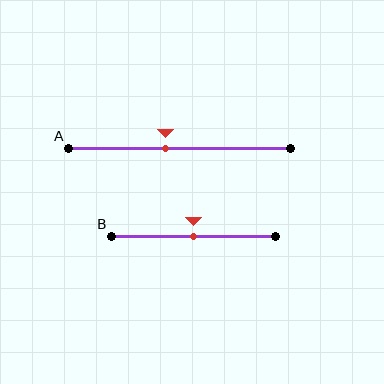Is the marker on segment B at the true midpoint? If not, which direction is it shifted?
Yes, the marker on segment B is at the true midpoint.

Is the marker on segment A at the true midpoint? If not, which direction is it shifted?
No, the marker on segment A is shifted to the left by about 6% of the segment length.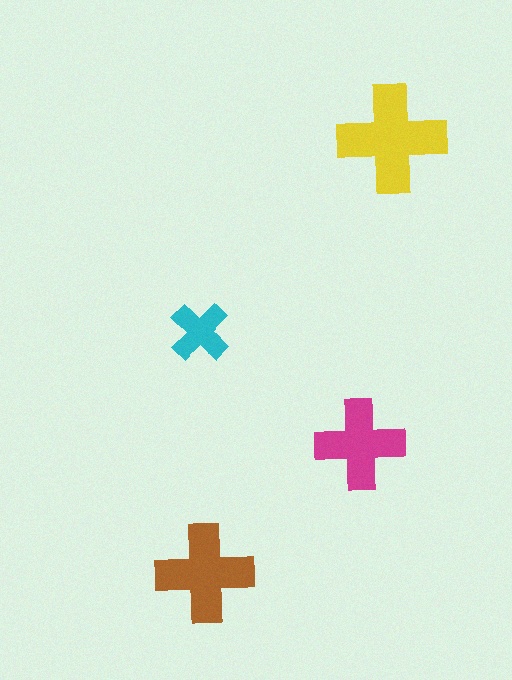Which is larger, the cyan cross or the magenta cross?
The magenta one.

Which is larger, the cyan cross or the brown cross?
The brown one.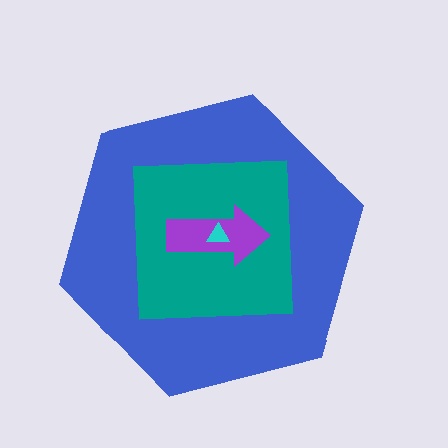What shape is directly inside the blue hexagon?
The teal square.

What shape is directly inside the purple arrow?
The cyan triangle.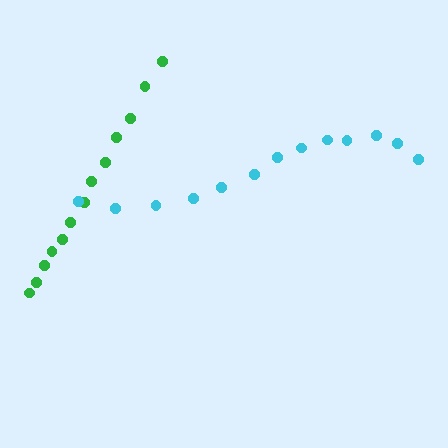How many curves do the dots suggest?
There are 2 distinct paths.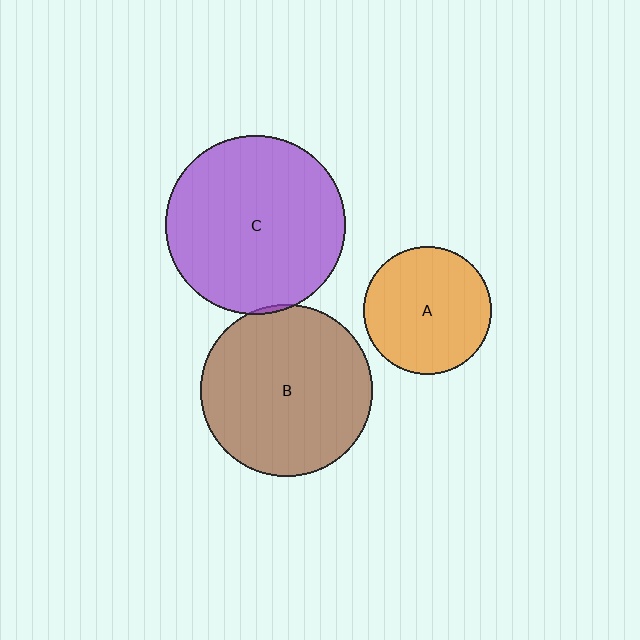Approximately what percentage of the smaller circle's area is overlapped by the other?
Approximately 5%.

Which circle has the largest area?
Circle C (purple).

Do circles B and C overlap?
Yes.